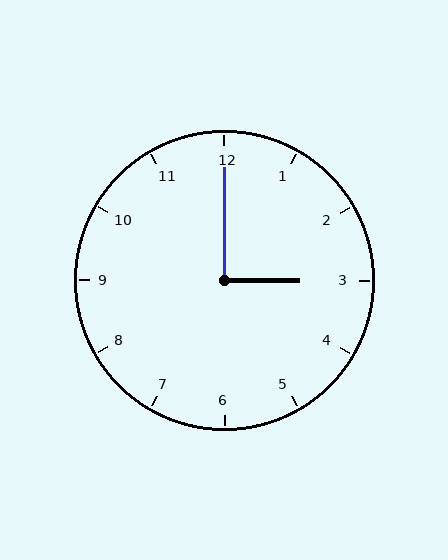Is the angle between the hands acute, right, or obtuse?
It is right.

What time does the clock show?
3:00.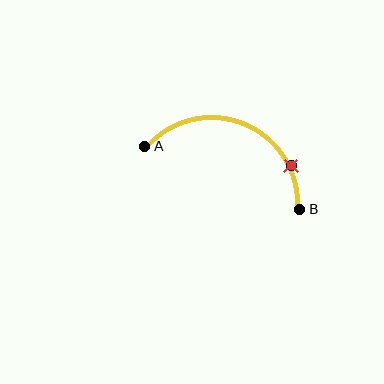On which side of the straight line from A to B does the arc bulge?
The arc bulges above the straight line connecting A and B.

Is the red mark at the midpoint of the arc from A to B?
No. The red mark lies on the arc but is closer to endpoint B. The arc midpoint would be at the point on the curve equidistant along the arc from both A and B.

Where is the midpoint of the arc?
The arc midpoint is the point on the curve farthest from the straight line joining A and B. It sits above that line.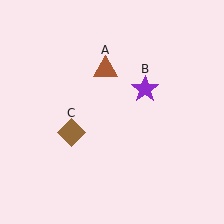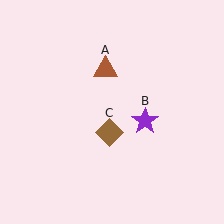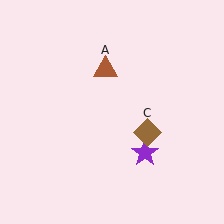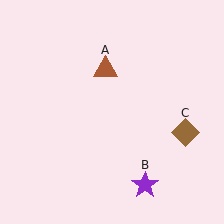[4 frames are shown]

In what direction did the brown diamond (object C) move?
The brown diamond (object C) moved right.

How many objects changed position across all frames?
2 objects changed position: purple star (object B), brown diamond (object C).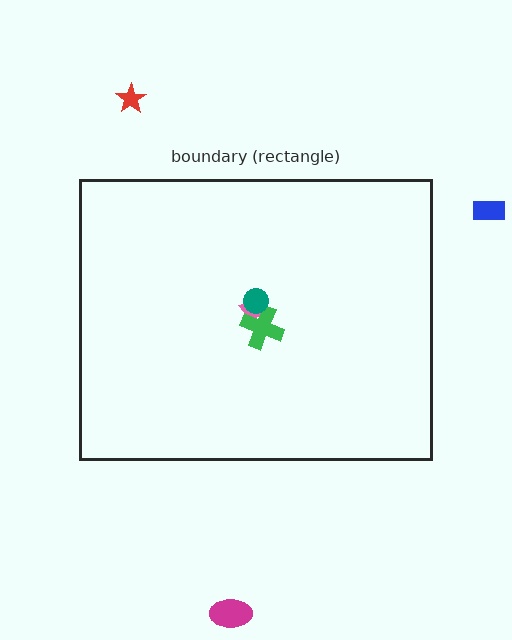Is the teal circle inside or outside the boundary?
Inside.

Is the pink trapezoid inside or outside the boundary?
Inside.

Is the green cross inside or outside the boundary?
Inside.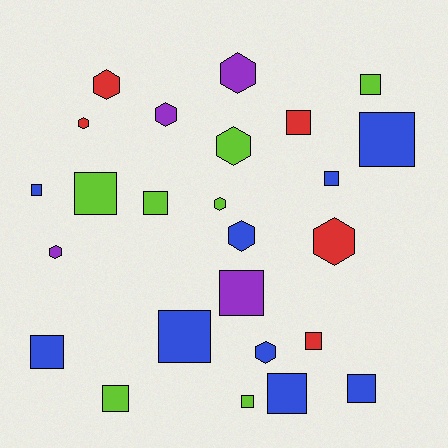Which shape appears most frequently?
Square, with 15 objects.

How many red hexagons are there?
There are 3 red hexagons.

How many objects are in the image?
There are 25 objects.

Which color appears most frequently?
Blue, with 9 objects.